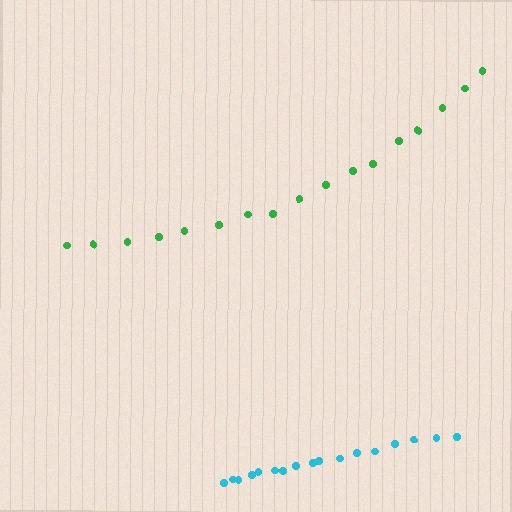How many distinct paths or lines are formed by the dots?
There are 2 distinct paths.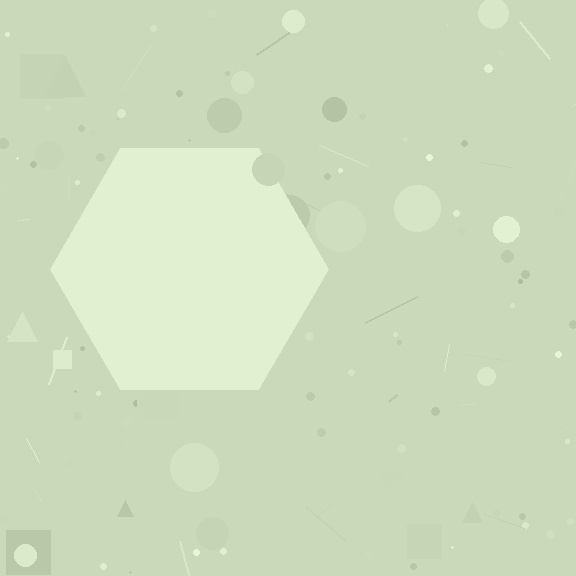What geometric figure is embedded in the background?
A hexagon is embedded in the background.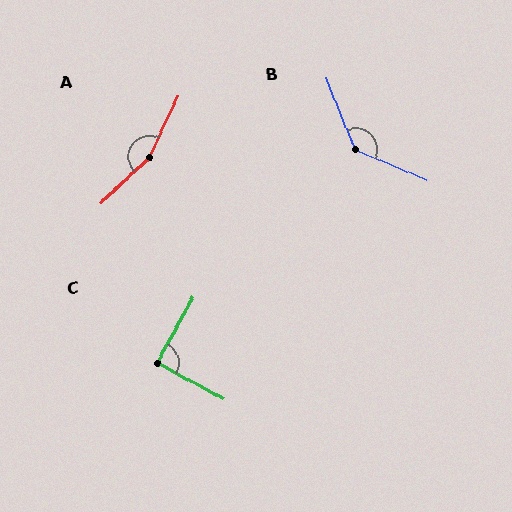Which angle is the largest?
A, at approximately 158 degrees.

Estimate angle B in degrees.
Approximately 135 degrees.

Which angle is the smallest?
C, at approximately 89 degrees.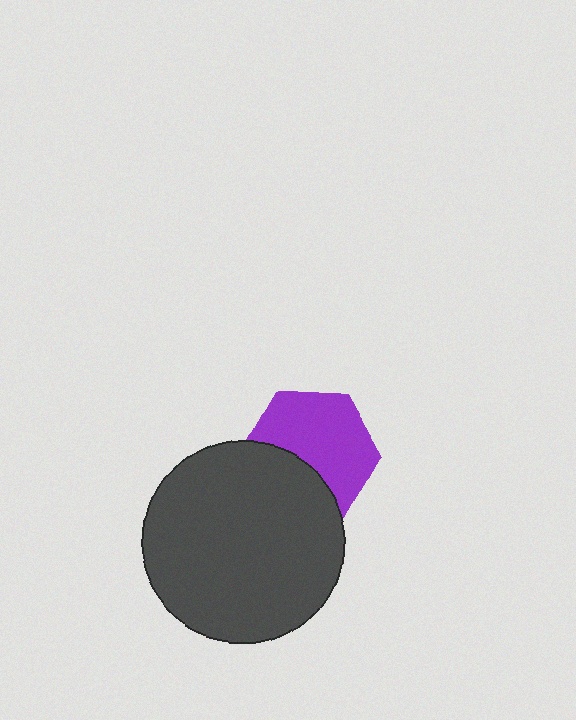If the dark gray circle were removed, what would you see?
You would see the complete purple hexagon.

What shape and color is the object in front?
The object in front is a dark gray circle.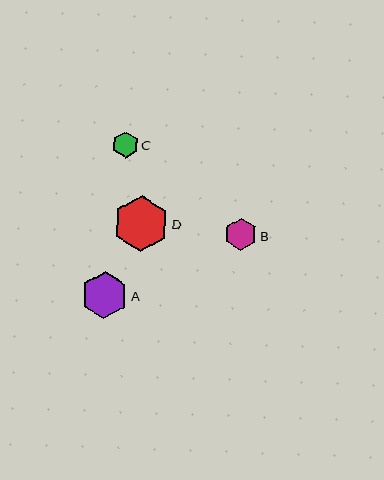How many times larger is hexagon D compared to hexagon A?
Hexagon D is approximately 1.2 times the size of hexagon A.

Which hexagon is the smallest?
Hexagon C is the smallest with a size of approximately 26 pixels.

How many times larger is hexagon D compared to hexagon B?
Hexagon D is approximately 1.7 times the size of hexagon B.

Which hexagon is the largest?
Hexagon D is the largest with a size of approximately 56 pixels.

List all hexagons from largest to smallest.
From largest to smallest: D, A, B, C.